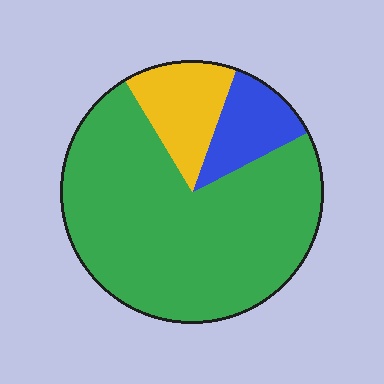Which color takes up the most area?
Green, at roughly 75%.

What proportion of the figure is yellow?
Yellow covers 14% of the figure.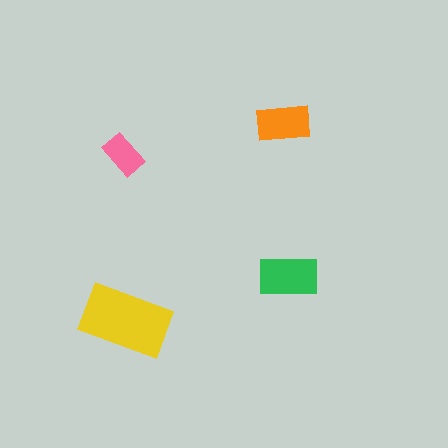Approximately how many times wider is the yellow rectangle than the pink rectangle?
About 2 times wider.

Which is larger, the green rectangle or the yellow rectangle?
The yellow one.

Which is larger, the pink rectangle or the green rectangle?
The green one.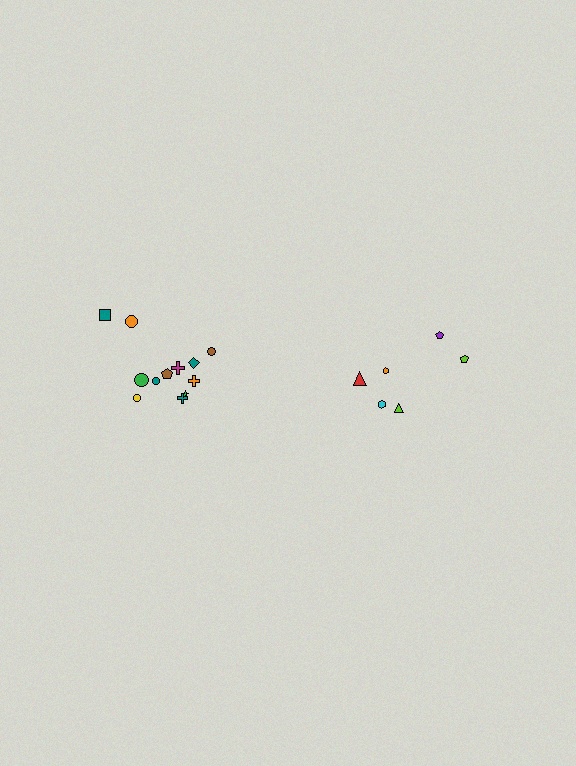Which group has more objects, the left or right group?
The left group.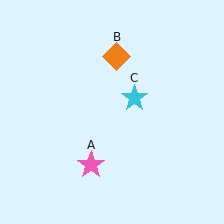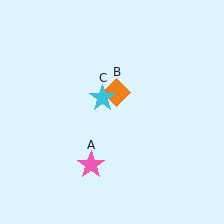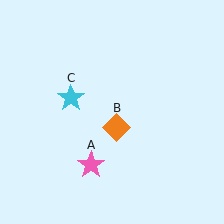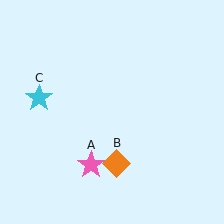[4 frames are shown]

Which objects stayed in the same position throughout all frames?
Pink star (object A) remained stationary.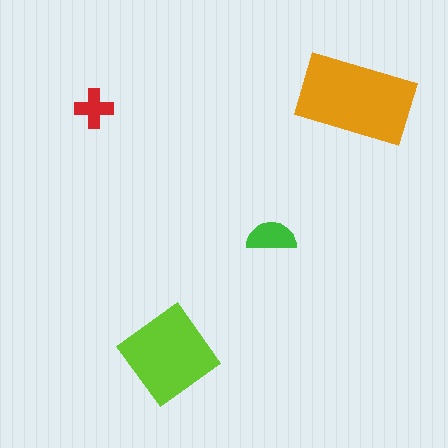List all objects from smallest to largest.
The red cross, the green semicircle, the lime diamond, the orange rectangle.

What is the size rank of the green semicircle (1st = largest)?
3rd.